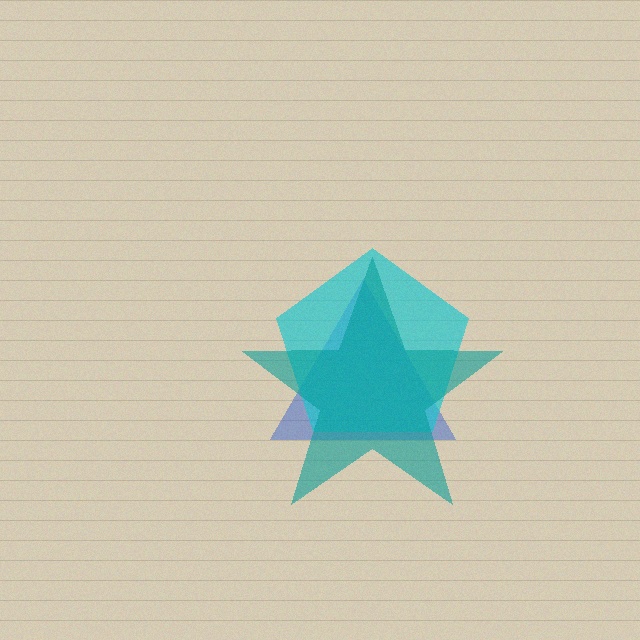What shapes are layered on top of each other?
The layered shapes are: a blue triangle, a cyan pentagon, a teal star.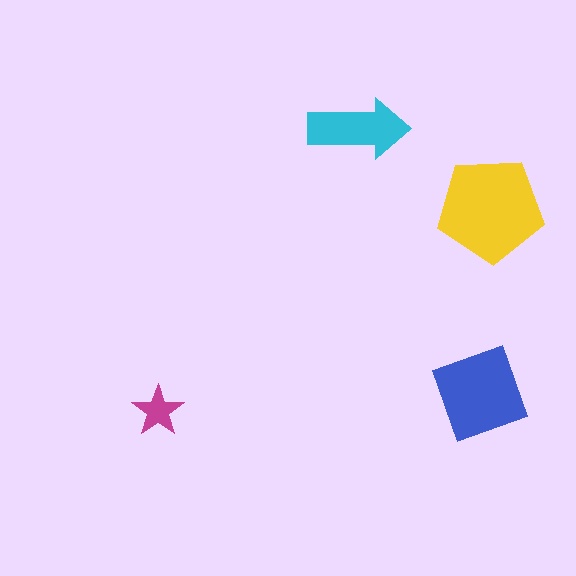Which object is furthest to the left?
The magenta star is leftmost.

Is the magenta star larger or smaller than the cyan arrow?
Smaller.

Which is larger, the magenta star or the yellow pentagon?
The yellow pentagon.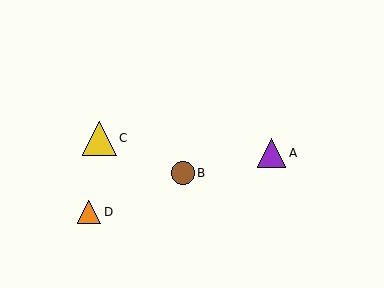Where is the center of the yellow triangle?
The center of the yellow triangle is at (99, 138).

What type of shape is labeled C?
Shape C is a yellow triangle.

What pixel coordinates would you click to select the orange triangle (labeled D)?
Click at (89, 212) to select the orange triangle D.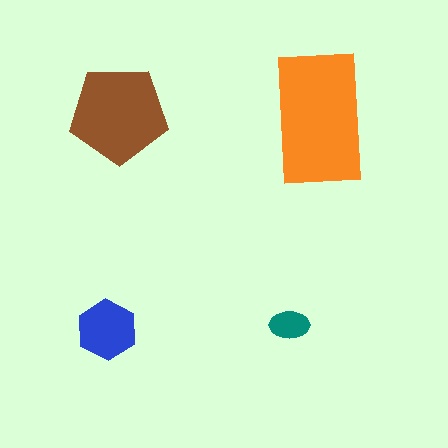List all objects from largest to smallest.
The orange rectangle, the brown pentagon, the blue hexagon, the teal ellipse.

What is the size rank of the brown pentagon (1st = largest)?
2nd.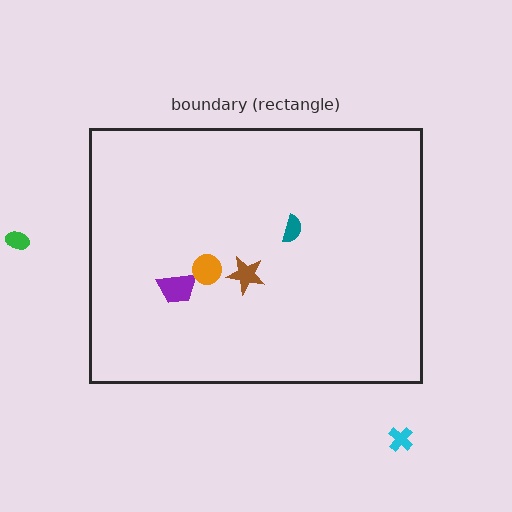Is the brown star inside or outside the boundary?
Inside.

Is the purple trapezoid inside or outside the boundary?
Inside.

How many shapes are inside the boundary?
4 inside, 2 outside.